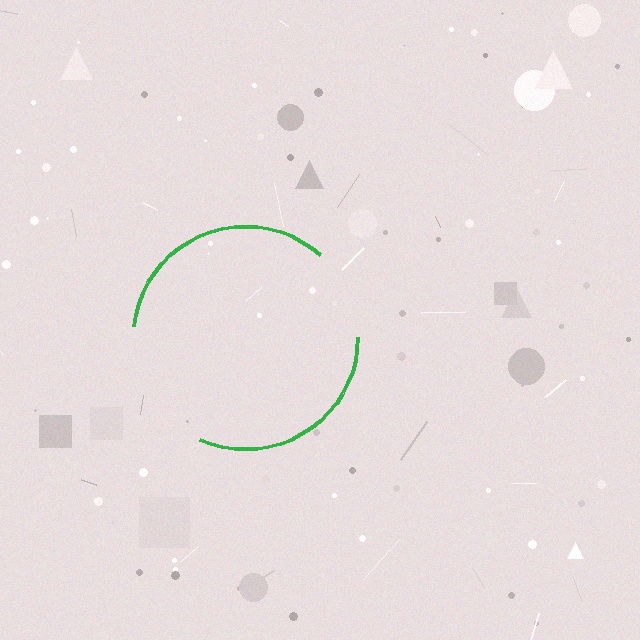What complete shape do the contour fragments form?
The contour fragments form a circle.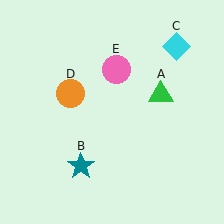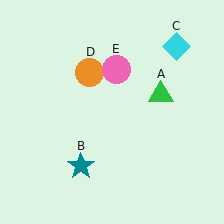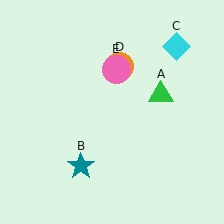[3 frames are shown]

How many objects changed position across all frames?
1 object changed position: orange circle (object D).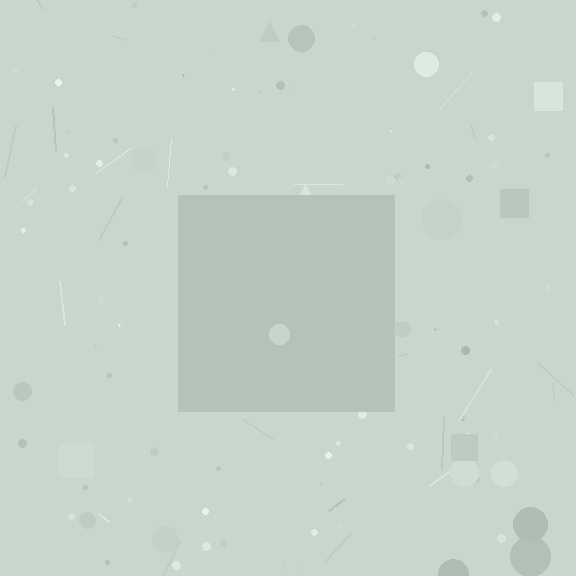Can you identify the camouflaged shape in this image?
The camouflaged shape is a square.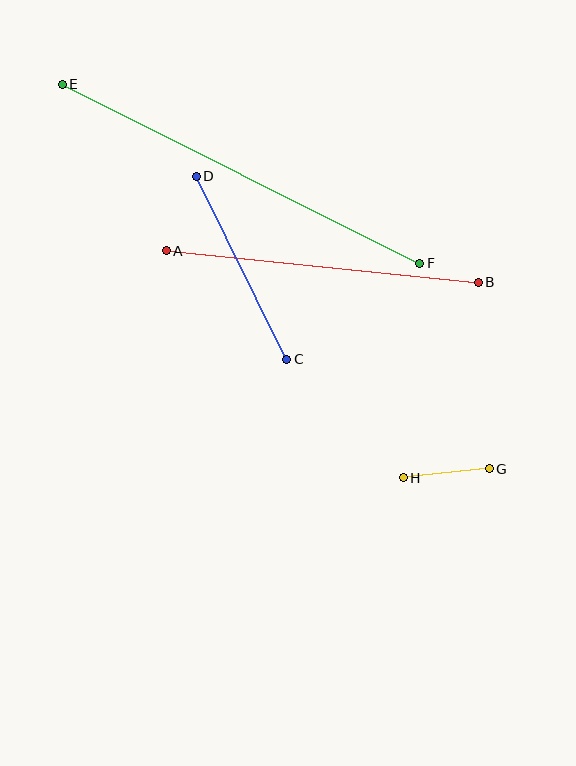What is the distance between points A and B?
The distance is approximately 314 pixels.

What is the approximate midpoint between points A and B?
The midpoint is at approximately (322, 267) pixels.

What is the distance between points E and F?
The distance is approximately 400 pixels.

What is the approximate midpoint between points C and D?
The midpoint is at approximately (241, 268) pixels.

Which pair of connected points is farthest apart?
Points E and F are farthest apart.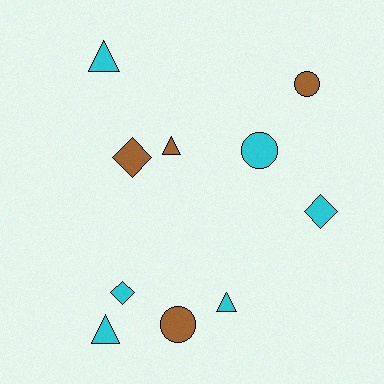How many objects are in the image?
There are 10 objects.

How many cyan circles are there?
There is 1 cyan circle.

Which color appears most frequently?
Cyan, with 6 objects.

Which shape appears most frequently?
Triangle, with 4 objects.